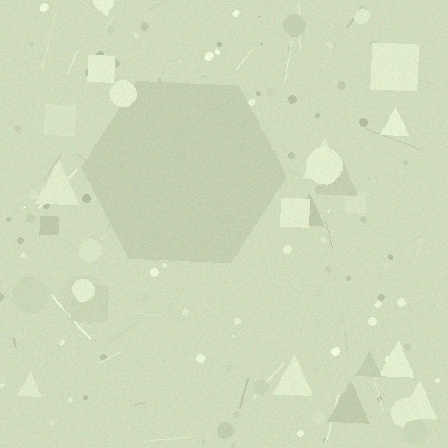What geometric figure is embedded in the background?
A hexagon is embedded in the background.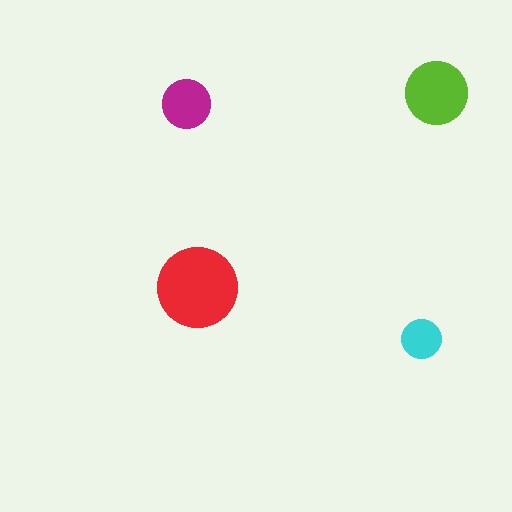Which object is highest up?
The lime circle is topmost.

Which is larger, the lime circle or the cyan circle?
The lime one.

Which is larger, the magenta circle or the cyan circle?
The magenta one.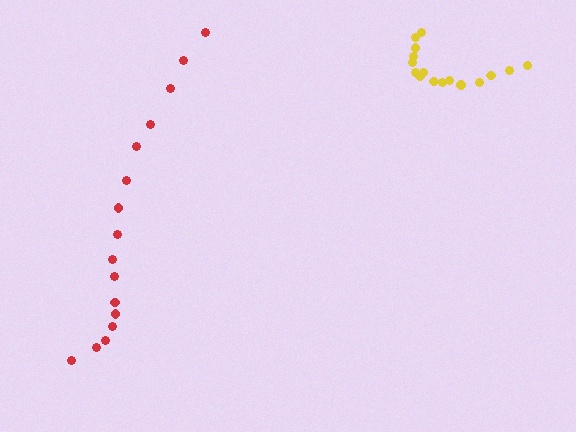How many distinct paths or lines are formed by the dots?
There are 2 distinct paths.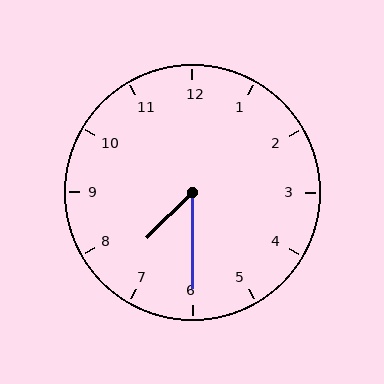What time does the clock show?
7:30.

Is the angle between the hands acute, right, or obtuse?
It is acute.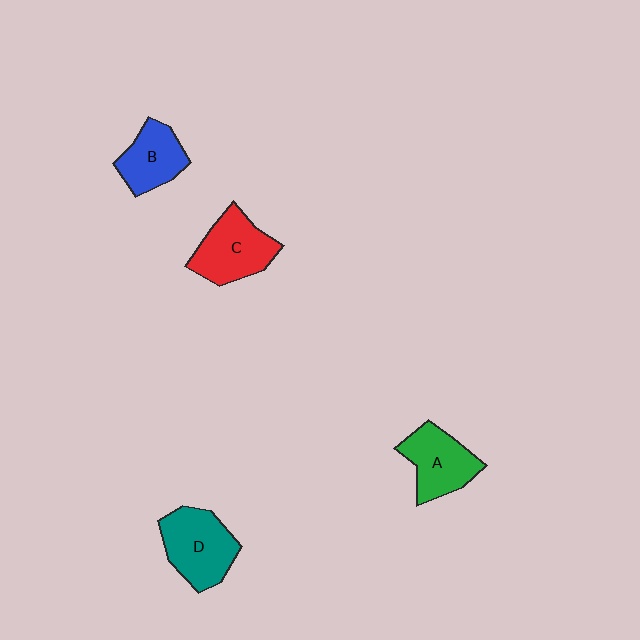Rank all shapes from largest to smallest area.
From largest to smallest: D (teal), C (red), A (green), B (blue).